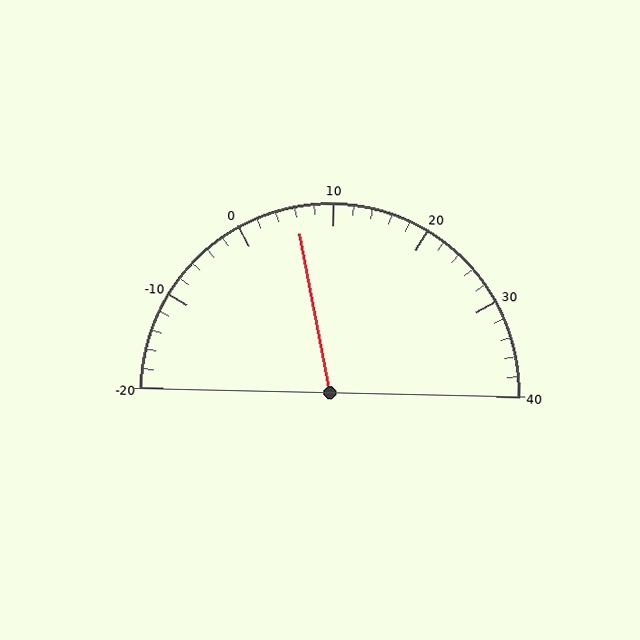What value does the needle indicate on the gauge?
The needle indicates approximately 6.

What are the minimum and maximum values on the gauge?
The gauge ranges from -20 to 40.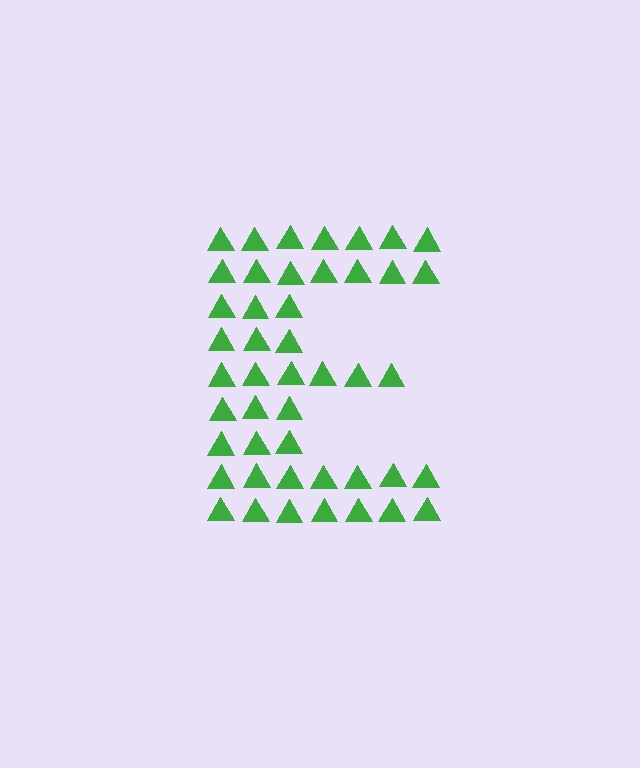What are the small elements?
The small elements are triangles.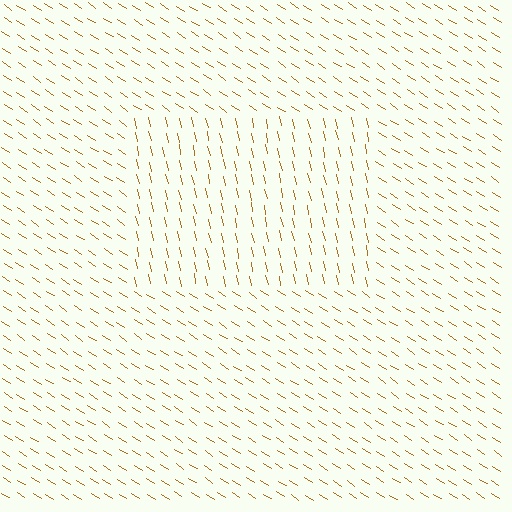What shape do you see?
I see a rectangle.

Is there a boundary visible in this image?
Yes, there is a texture boundary formed by a change in line orientation.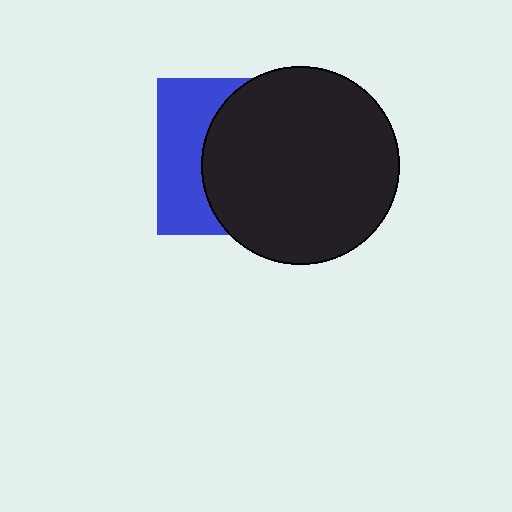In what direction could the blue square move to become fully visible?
The blue square could move left. That would shift it out from behind the black circle entirely.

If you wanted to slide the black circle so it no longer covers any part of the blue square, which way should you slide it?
Slide it right — that is the most direct way to separate the two shapes.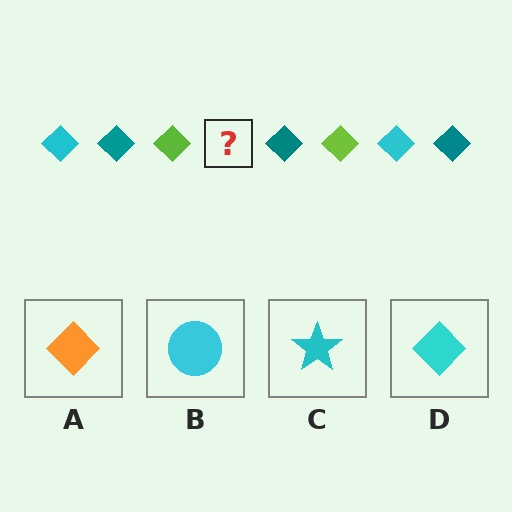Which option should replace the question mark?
Option D.